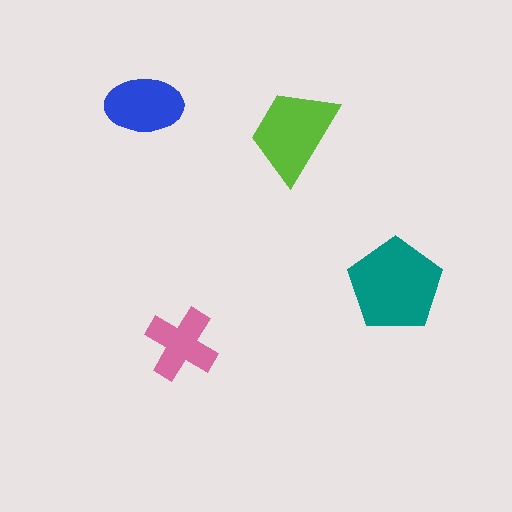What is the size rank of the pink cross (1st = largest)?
4th.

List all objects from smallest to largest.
The pink cross, the blue ellipse, the lime trapezoid, the teal pentagon.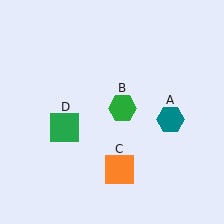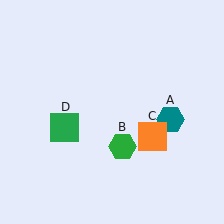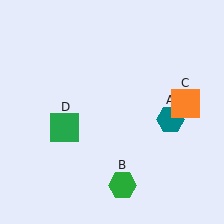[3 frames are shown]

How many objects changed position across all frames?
2 objects changed position: green hexagon (object B), orange square (object C).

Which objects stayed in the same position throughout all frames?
Teal hexagon (object A) and green square (object D) remained stationary.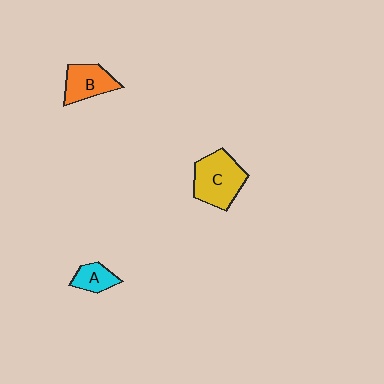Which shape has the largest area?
Shape C (yellow).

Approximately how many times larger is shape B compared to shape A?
Approximately 1.6 times.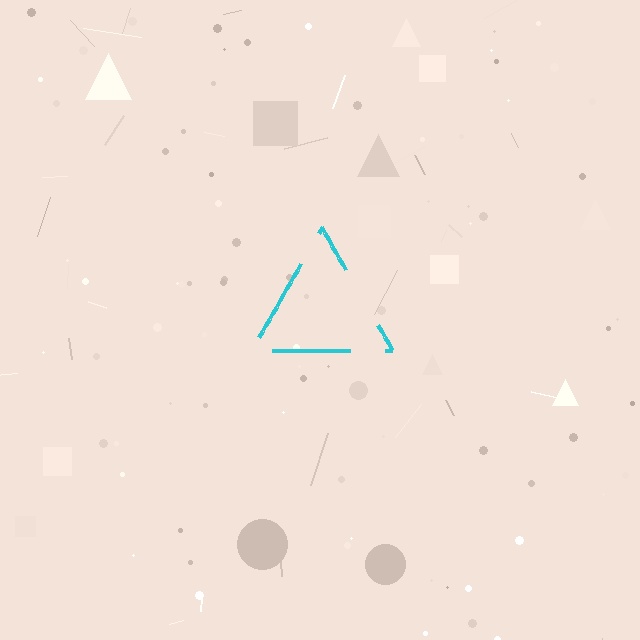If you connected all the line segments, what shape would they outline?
They would outline a triangle.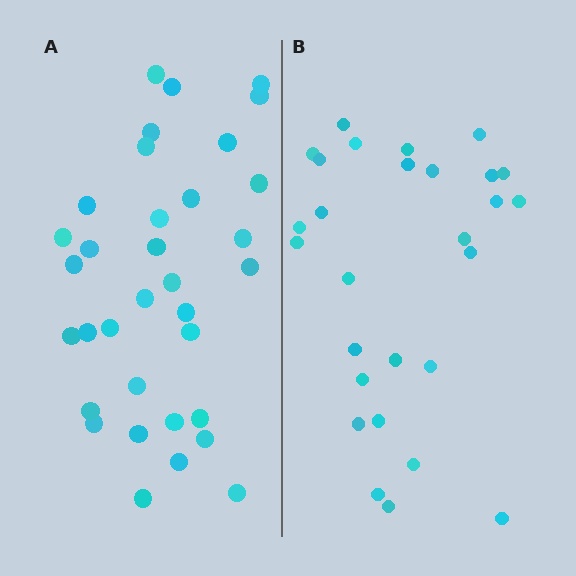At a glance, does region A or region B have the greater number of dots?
Region A (the left region) has more dots.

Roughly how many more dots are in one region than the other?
Region A has about 6 more dots than region B.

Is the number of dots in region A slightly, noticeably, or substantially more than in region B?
Region A has only slightly more — the two regions are fairly close. The ratio is roughly 1.2 to 1.